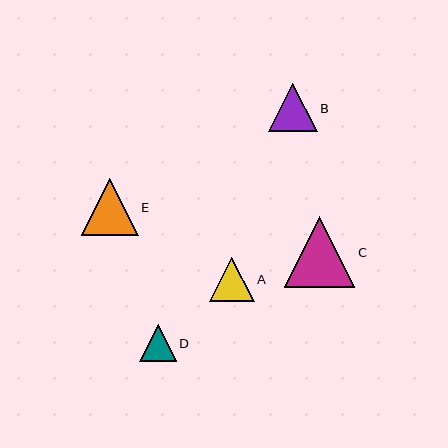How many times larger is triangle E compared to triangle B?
Triangle E is approximately 1.2 times the size of triangle B.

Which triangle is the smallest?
Triangle D is the smallest with a size of approximately 37 pixels.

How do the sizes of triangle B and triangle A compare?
Triangle B and triangle A are approximately the same size.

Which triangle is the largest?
Triangle C is the largest with a size of approximately 71 pixels.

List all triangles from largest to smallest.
From largest to smallest: C, E, B, A, D.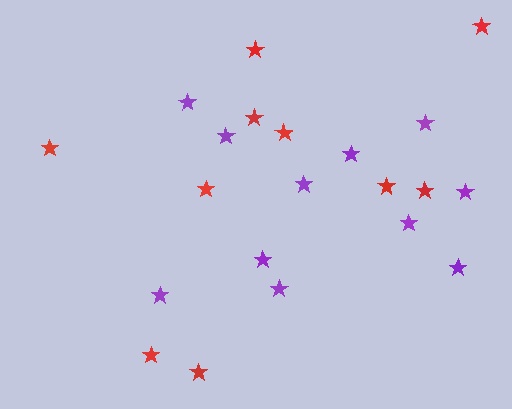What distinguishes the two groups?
There are 2 groups: one group of purple stars (11) and one group of red stars (10).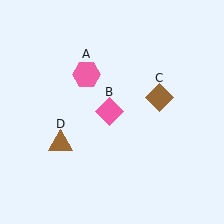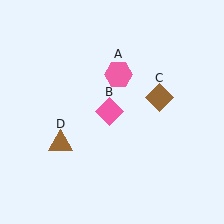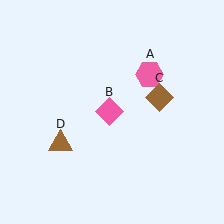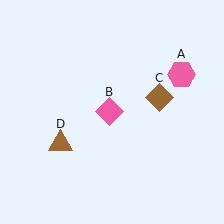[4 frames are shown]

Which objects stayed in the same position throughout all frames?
Pink diamond (object B) and brown diamond (object C) and brown triangle (object D) remained stationary.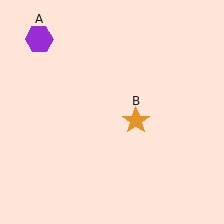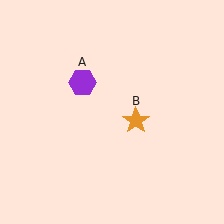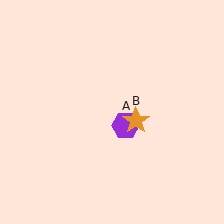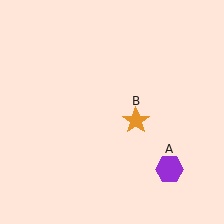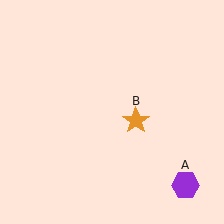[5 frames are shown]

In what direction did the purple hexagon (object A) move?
The purple hexagon (object A) moved down and to the right.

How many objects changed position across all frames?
1 object changed position: purple hexagon (object A).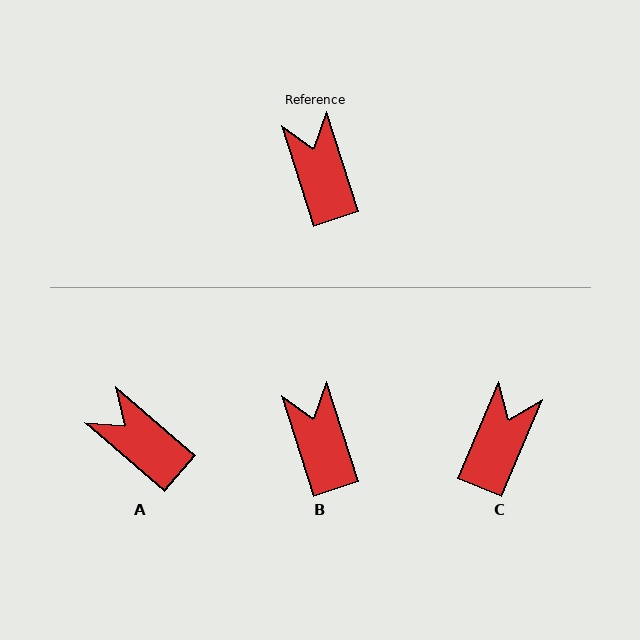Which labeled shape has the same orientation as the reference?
B.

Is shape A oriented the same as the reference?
No, it is off by about 31 degrees.